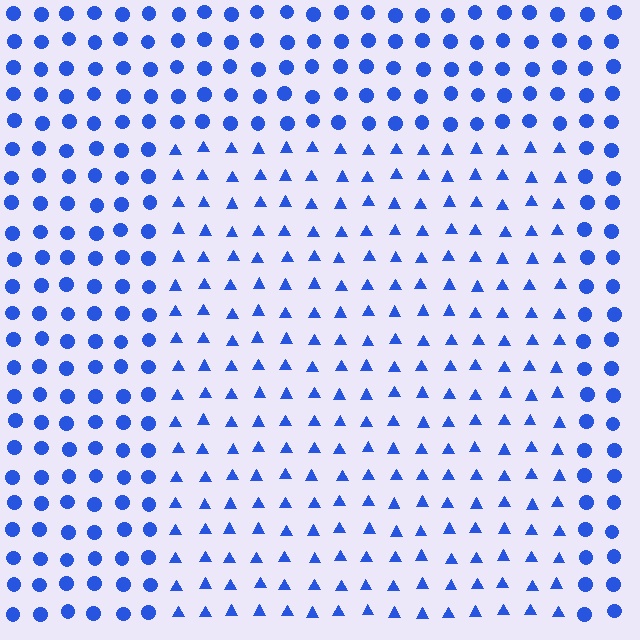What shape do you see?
I see a rectangle.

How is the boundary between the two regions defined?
The boundary is defined by a change in element shape: triangles inside vs. circles outside. All elements share the same color and spacing.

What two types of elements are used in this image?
The image uses triangles inside the rectangle region and circles outside it.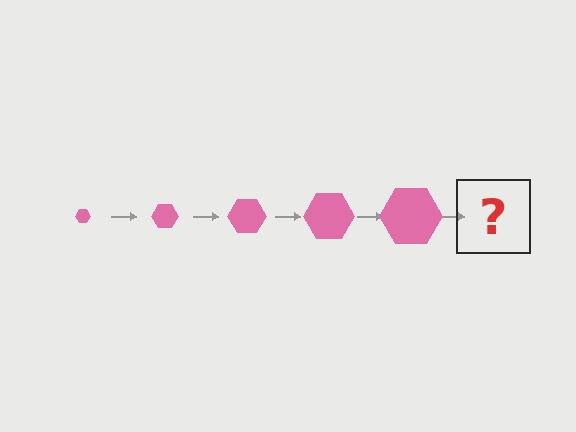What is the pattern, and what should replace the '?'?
The pattern is that the hexagon gets progressively larger each step. The '?' should be a pink hexagon, larger than the previous one.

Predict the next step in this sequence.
The next step is a pink hexagon, larger than the previous one.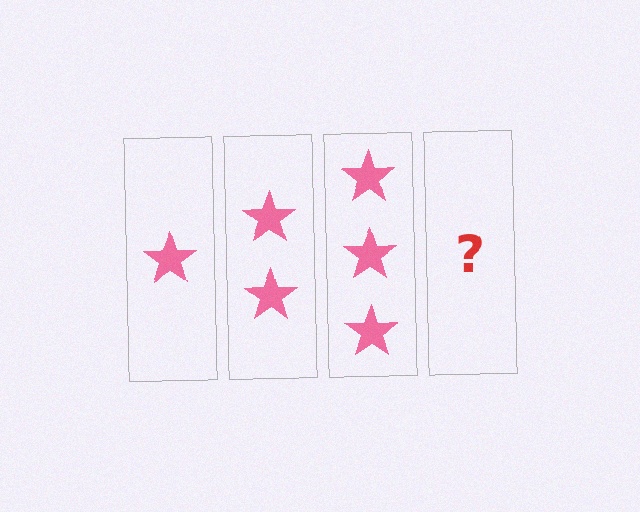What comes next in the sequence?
The next element should be 4 stars.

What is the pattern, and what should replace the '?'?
The pattern is that each step adds one more star. The '?' should be 4 stars.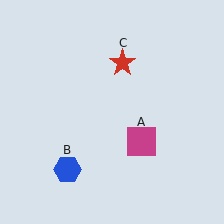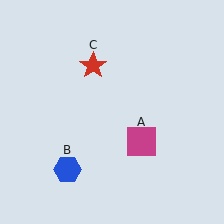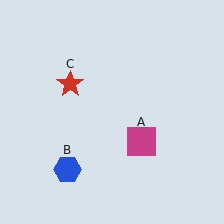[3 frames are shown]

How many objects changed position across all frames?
1 object changed position: red star (object C).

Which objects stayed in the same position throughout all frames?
Magenta square (object A) and blue hexagon (object B) remained stationary.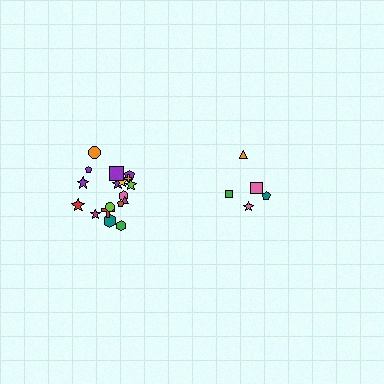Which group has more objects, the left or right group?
The left group.